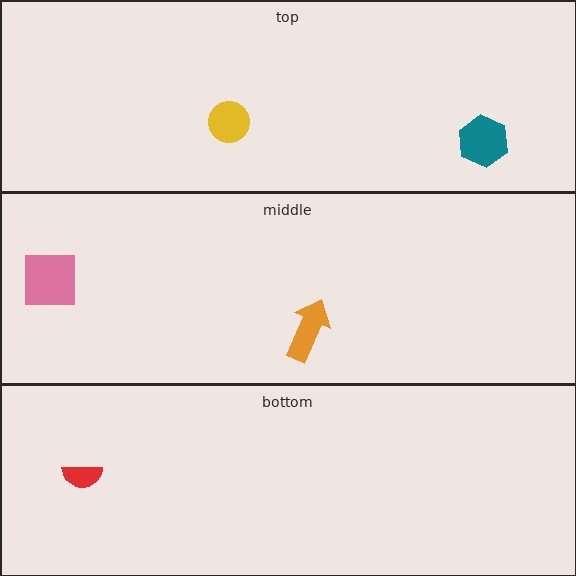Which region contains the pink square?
The middle region.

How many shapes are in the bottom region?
1.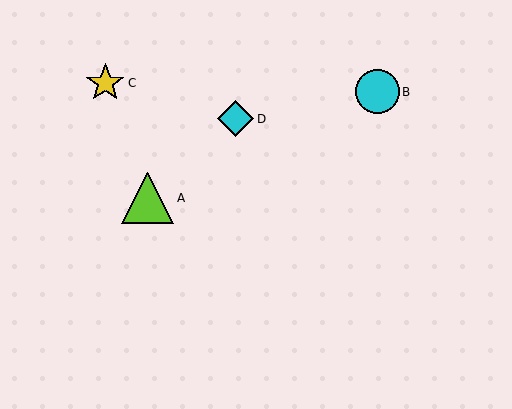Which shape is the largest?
The lime triangle (labeled A) is the largest.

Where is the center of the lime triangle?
The center of the lime triangle is at (148, 198).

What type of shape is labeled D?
Shape D is a cyan diamond.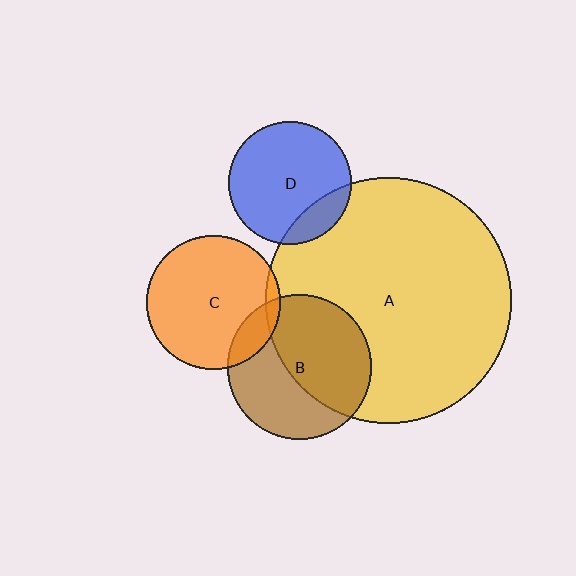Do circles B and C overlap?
Yes.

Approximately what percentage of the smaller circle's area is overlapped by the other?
Approximately 15%.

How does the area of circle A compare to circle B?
Approximately 2.9 times.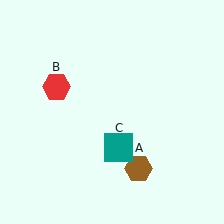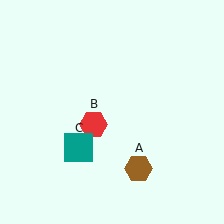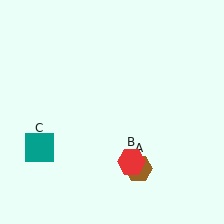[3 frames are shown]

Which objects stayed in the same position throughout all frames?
Brown hexagon (object A) remained stationary.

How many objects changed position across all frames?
2 objects changed position: red hexagon (object B), teal square (object C).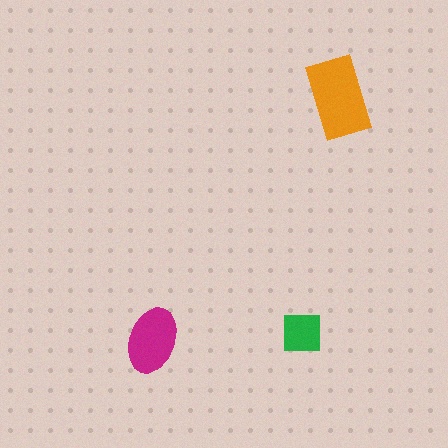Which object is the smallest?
The green square.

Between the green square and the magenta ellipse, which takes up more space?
The magenta ellipse.